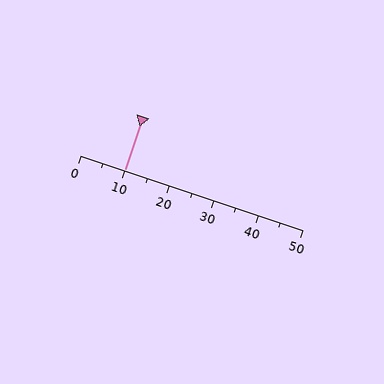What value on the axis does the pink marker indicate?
The marker indicates approximately 10.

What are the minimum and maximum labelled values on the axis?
The axis runs from 0 to 50.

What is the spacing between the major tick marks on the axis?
The major ticks are spaced 10 apart.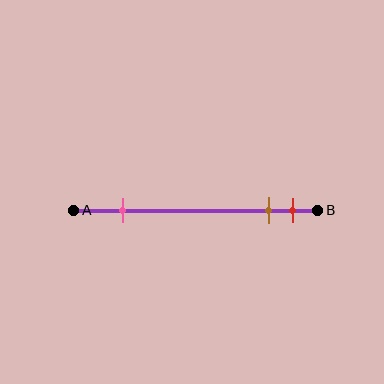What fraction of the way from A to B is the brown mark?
The brown mark is approximately 80% (0.8) of the way from A to B.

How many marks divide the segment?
There are 3 marks dividing the segment.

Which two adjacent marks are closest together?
The brown and red marks are the closest adjacent pair.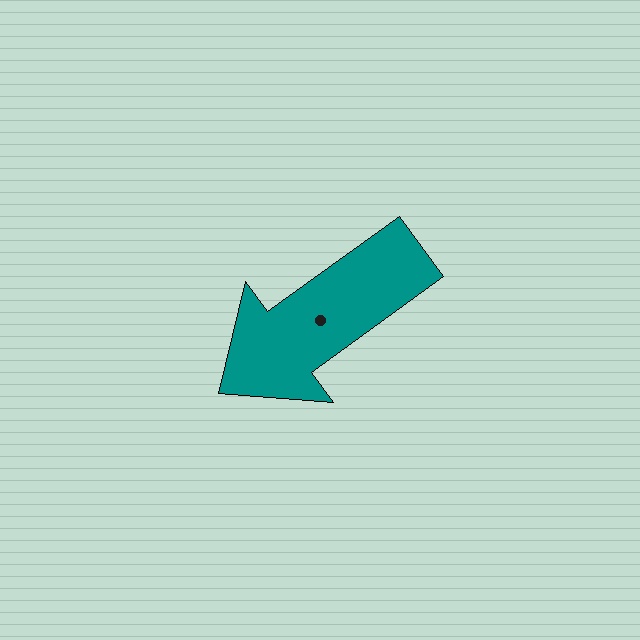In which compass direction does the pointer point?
Southwest.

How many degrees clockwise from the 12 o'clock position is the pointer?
Approximately 234 degrees.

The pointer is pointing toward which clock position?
Roughly 8 o'clock.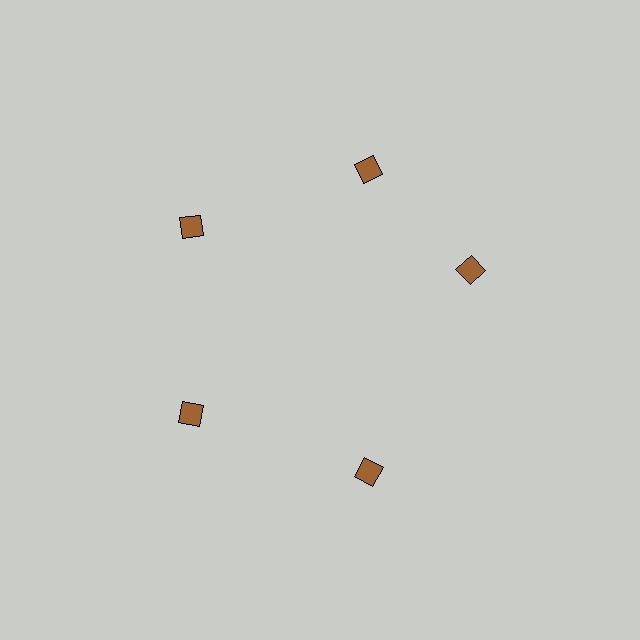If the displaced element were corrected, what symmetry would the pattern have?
It would have 5-fold rotational symmetry — the pattern would map onto itself every 72 degrees.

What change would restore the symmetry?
The symmetry would be restored by rotating it back into even spacing with its neighbors so that all 5 diamonds sit at equal angles and equal distance from the center.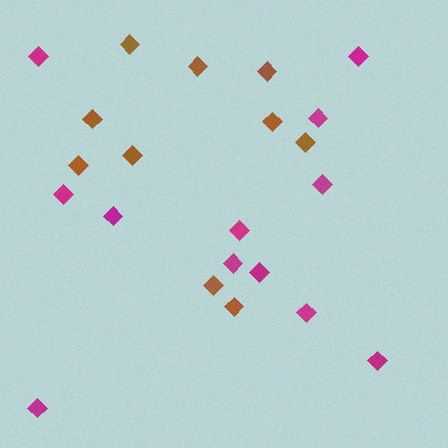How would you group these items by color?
There are 2 groups: one group of brown diamonds (10) and one group of magenta diamonds (12).